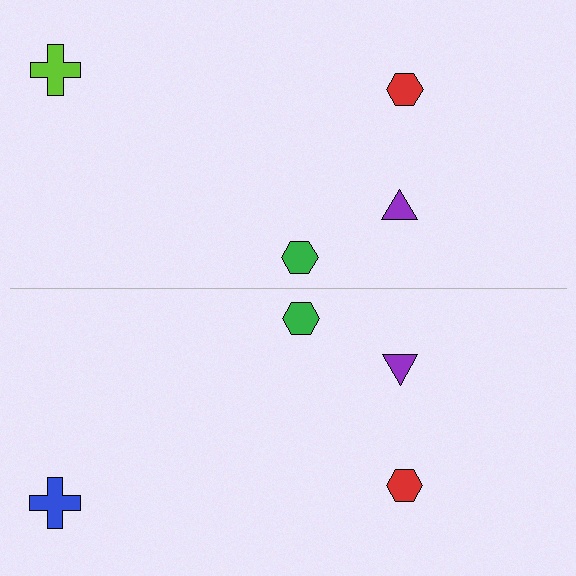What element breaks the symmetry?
The blue cross on the bottom side breaks the symmetry — its mirror counterpart is lime.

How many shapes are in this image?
There are 8 shapes in this image.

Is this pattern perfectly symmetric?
No, the pattern is not perfectly symmetric. The blue cross on the bottom side breaks the symmetry — its mirror counterpart is lime.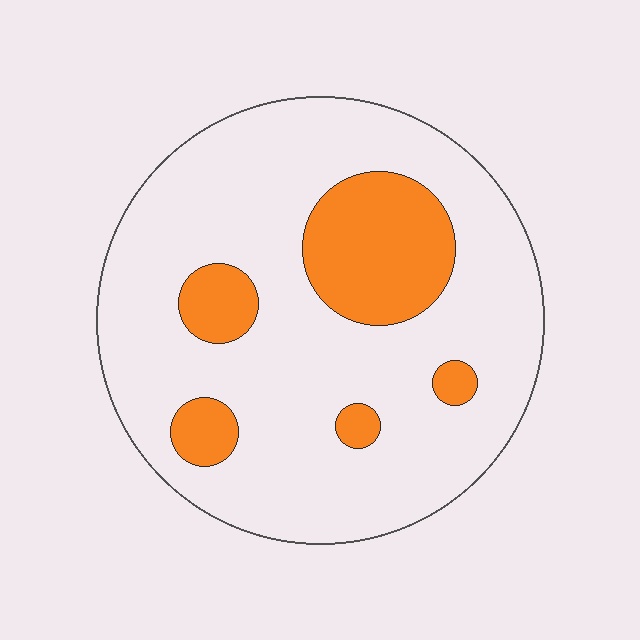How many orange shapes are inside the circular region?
5.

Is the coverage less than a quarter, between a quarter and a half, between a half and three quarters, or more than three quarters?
Less than a quarter.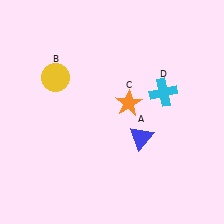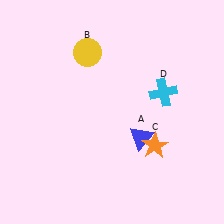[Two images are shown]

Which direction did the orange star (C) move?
The orange star (C) moved down.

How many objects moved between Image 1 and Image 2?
2 objects moved between the two images.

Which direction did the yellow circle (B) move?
The yellow circle (B) moved right.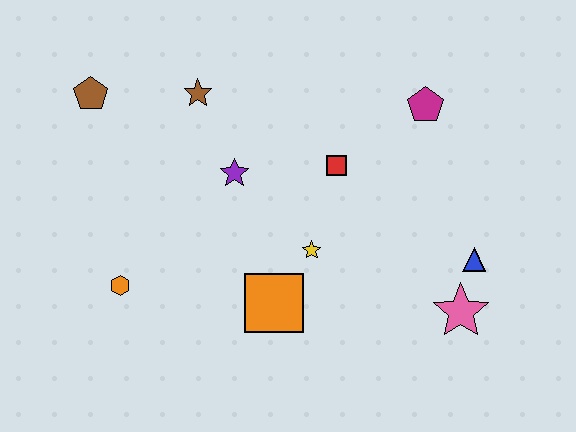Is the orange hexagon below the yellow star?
Yes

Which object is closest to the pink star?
The blue triangle is closest to the pink star.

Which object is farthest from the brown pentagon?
The pink star is farthest from the brown pentagon.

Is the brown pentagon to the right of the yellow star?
No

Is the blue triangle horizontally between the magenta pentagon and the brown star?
No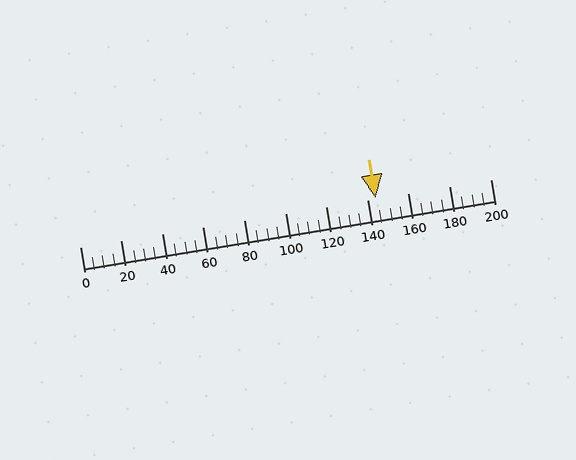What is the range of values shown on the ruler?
The ruler shows values from 0 to 200.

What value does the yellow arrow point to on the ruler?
The yellow arrow points to approximately 144.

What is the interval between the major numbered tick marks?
The major tick marks are spaced 20 units apart.